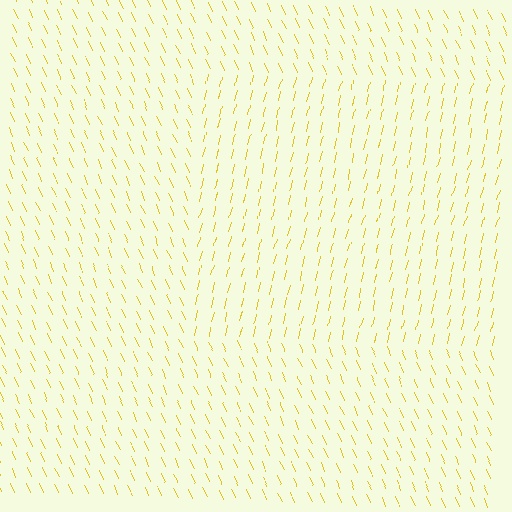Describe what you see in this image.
The image is filled with small yellow line segments. A rectangle region in the image has lines oriented differently from the surrounding lines, creating a visible texture boundary.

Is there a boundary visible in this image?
Yes, there is a texture boundary formed by a change in line orientation.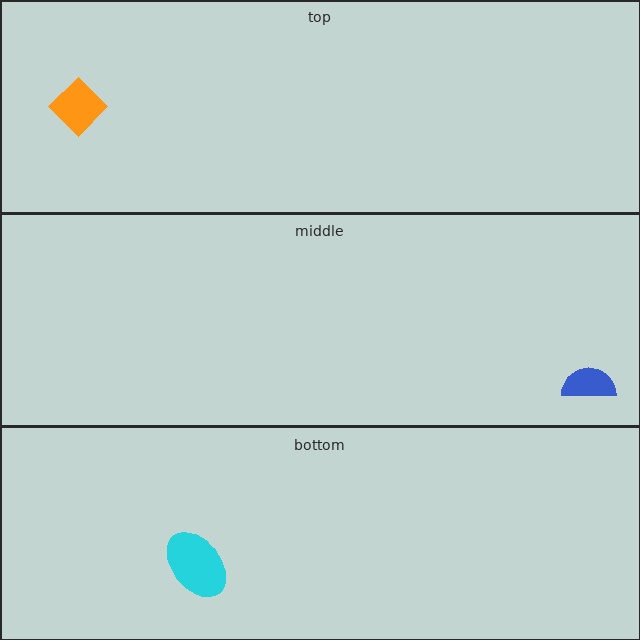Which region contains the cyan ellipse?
The bottom region.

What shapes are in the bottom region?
The cyan ellipse.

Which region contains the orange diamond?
The top region.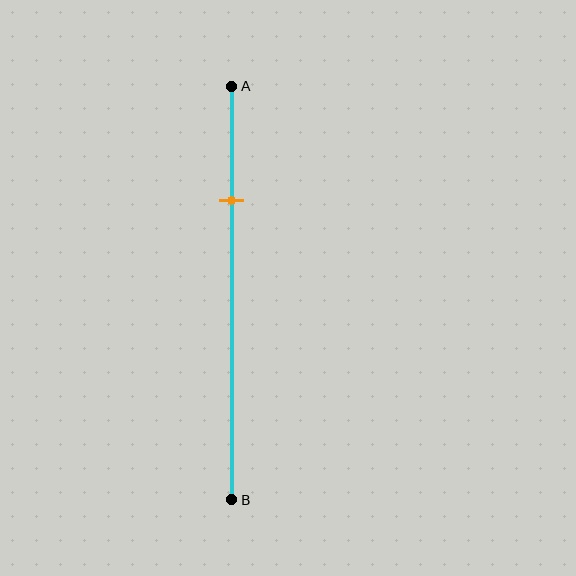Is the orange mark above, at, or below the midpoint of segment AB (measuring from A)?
The orange mark is above the midpoint of segment AB.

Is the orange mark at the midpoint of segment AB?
No, the mark is at about 30% from A, not at the 50% midpoint.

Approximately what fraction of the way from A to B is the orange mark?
The orange mark is approximately 30% of the way from A to B.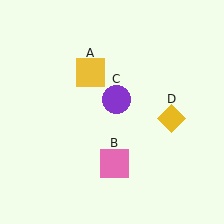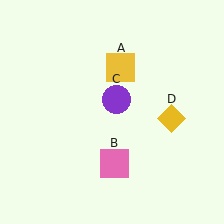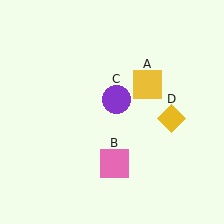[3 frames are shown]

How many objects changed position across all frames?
1 object changed position: yellow square (object A).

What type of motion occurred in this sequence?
The yellow square (object A) rotated clockwise around the center of the scene.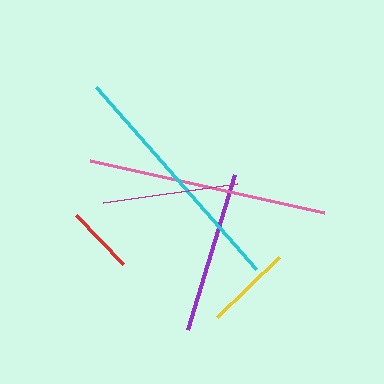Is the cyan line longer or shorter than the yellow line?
The cyan line is longer than the yellow line.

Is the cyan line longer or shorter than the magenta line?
The cyan line is longer than the magenta line.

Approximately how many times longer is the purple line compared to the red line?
The purple line is approximately 2.4 times the length of the red line.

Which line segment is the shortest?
The red line is the shortest at approximately 68 pixels.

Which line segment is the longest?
The cyan line is the longest at approximately 243 pixels.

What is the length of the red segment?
The red segment is approximately 68 pixels long.